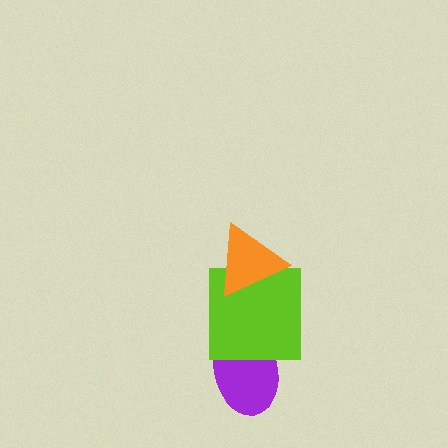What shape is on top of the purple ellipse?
The lime square is on top of the purple ellipse.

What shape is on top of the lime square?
The orange triangle is on top of the lime square.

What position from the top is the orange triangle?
The orange triangle is 1st from the top.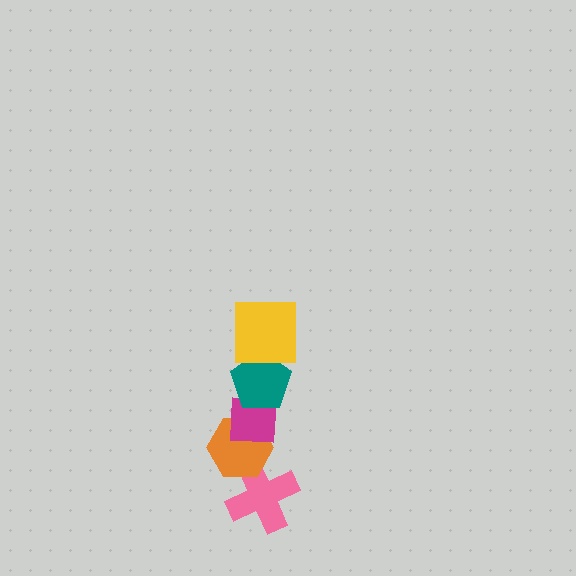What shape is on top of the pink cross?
The orange hexagon is on top of the pink cross.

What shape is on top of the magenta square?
The teal pentagon is on top of the magenta square.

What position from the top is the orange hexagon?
The orange hexagon is 4th from the top.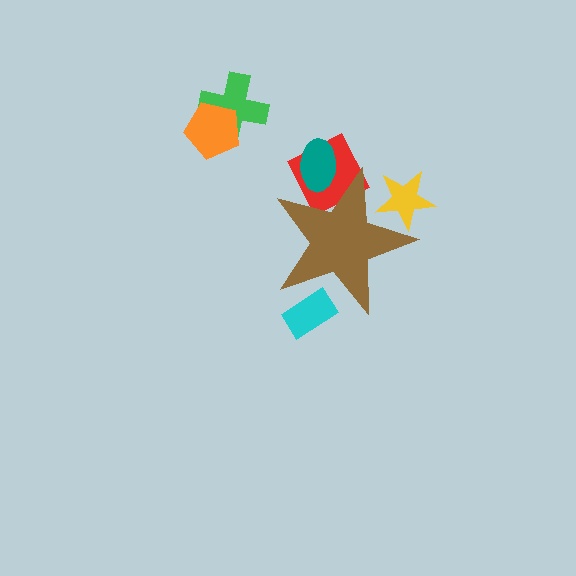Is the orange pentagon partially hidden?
No, the orange pentagon is fully visible.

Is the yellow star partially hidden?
Yes, the yellow star is partially hidden behind the brown star.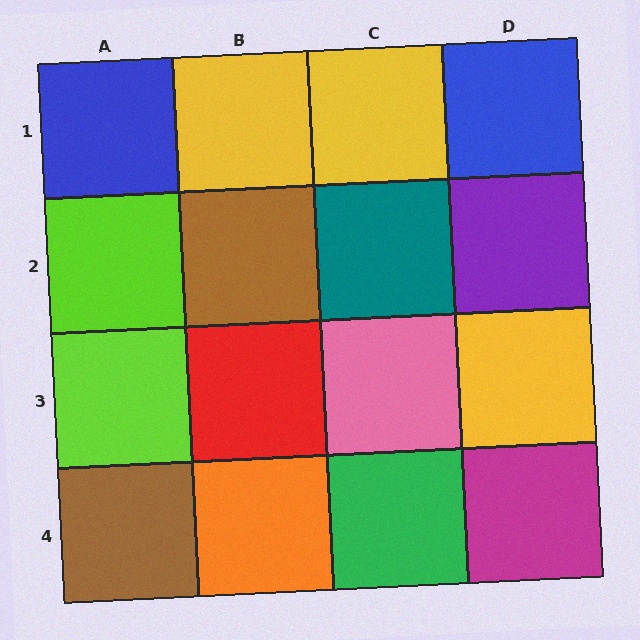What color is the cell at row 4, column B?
Orange.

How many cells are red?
1 cell is red.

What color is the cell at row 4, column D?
Magenta.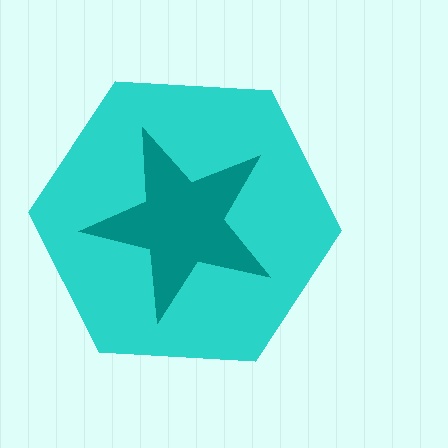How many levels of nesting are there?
2.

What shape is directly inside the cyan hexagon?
The teal star.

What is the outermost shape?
The cyan hexagon.